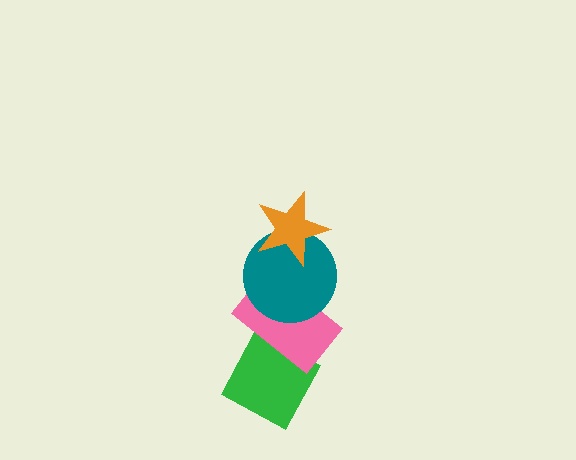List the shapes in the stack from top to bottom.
From top to bottom: the orange star, the teal circle, the pink rectangle, the green diamond.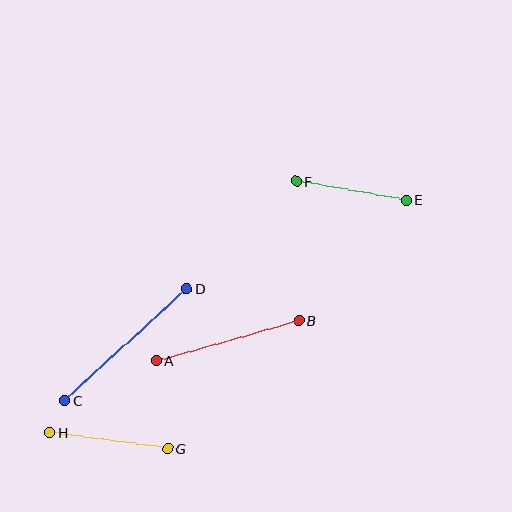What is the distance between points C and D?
The distance is approximately 165 pixels.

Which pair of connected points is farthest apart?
Points C and D are farthest apart.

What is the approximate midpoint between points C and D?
The midpoint is at approximately (126, 345) pixels.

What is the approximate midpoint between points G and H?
The midpoint is at approximately (109, 440) pixels.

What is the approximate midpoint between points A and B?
The midpoint is at approximately (228, 340) pixels.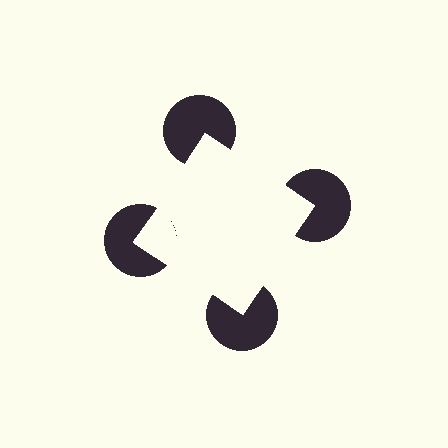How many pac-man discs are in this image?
There are 4 — one at each vertex of the illusory square.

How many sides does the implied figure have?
4 sides.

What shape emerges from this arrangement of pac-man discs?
An illusory square — its edges are inferred from the aligned wedge cuts in the pac-man discs, not physically drawn.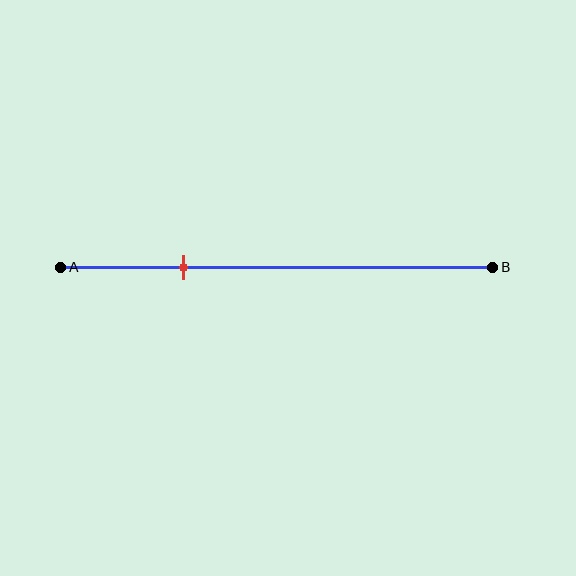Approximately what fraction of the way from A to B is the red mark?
The red mark is approximately 30% of the way from A to B.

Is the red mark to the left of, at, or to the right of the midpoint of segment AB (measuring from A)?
The red mark is to the left of the midpoint of segment AB.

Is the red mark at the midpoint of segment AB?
No, the mark is at about 30% from A, not at the 50% midpoint.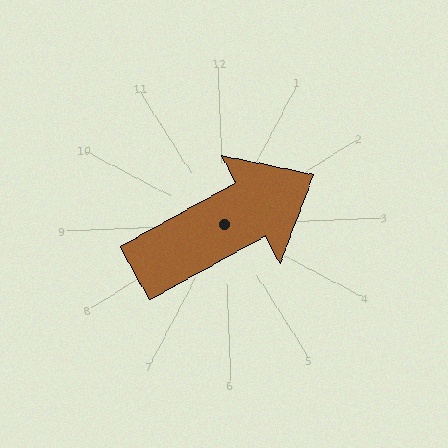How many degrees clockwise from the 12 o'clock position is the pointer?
Approximately 63 degrees.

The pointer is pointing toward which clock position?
Roughly 2 o'clock.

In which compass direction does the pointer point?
Northeast.